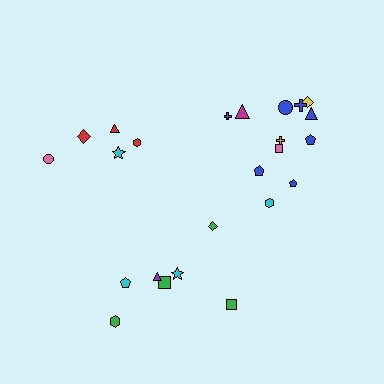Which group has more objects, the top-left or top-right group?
The top-right group.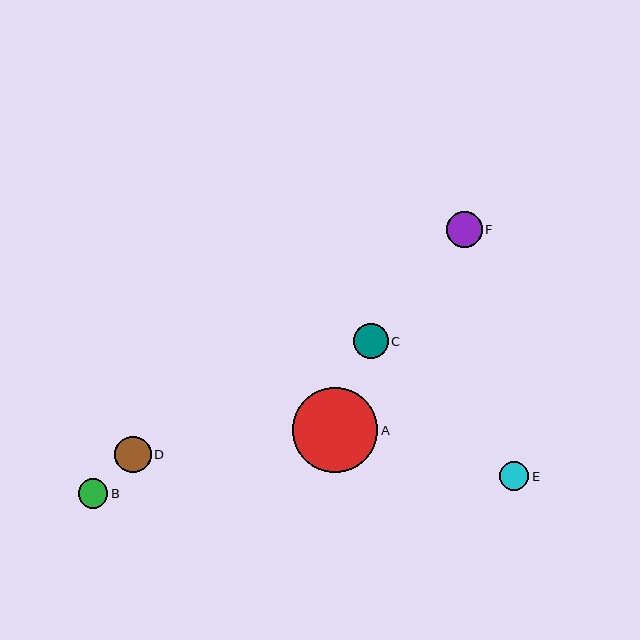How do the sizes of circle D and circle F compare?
Circle D and circle F are approximately the same size.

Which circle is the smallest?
Circle E is the smallest with a size of approximately 29 pixels.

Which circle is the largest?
Circle A is the largest with a size of approximately 86 pixels.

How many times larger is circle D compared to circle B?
Circle D is approximately 1.2 times the size of circle B.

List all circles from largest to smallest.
From largest to smallest: A, D, F, C, B, E.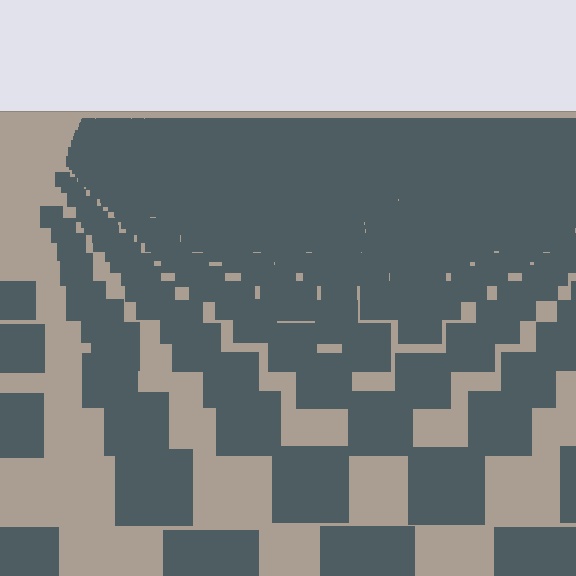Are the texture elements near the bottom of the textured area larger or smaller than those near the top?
Larger. Near the bottom, elements are closer to the viewer and appear at a bigger on-screen size.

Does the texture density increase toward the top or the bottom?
Density increases toward the top.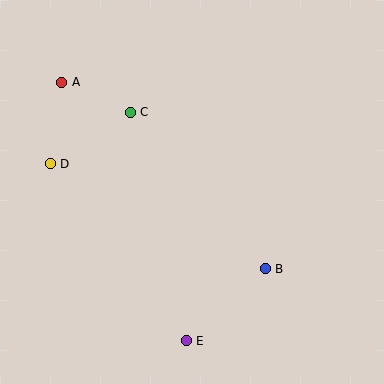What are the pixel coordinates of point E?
Point E is at (186, 341).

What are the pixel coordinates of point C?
Point C is at (130, 112).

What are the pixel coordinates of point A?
Point A is at (62, 82).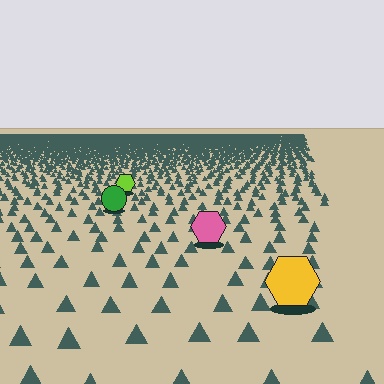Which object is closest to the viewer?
The yellow hexagon is closest. The texture marks near it are larger and more spread out.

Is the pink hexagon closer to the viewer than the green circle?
Yes. The pink hexagon is closer — you can tell from the texture gradient: the ground texture is coarser near it.